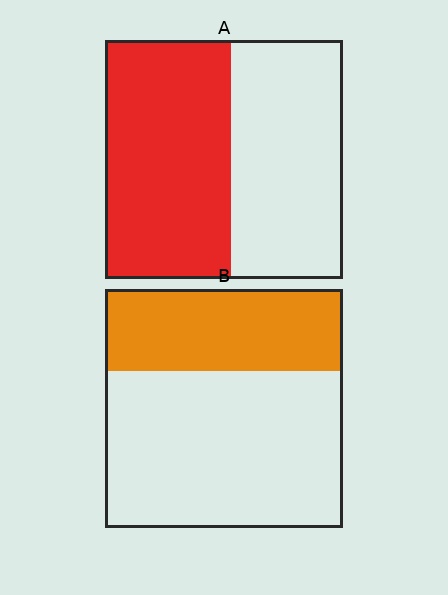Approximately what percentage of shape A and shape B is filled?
A is approximately 55% and B is approximately 35%.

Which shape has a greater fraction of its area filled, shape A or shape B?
Shape A.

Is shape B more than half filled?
No.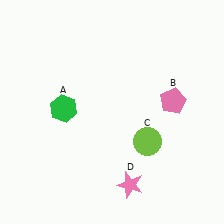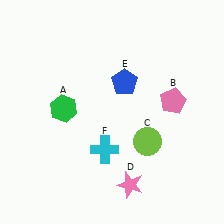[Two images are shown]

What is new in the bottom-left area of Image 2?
A cyan cross (F) was added in the bottom-left area of Image 2.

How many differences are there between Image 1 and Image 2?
There are 2 differences between the two images.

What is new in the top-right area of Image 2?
A blue pentagon (E) was added in the top-right area of Image 2.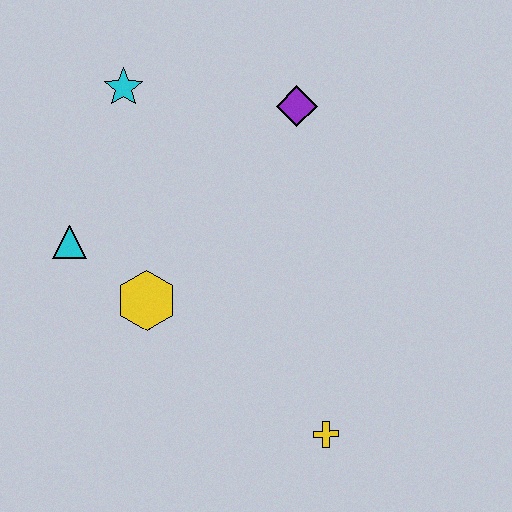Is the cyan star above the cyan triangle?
Yes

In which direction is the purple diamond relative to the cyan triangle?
The purple diamond is to the right of the cyan triangle.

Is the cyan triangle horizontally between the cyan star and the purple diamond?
No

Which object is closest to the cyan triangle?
The yellow hexagon is closest to the cyan triangle.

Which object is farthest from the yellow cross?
The cyan star is farthest from the yellow cross.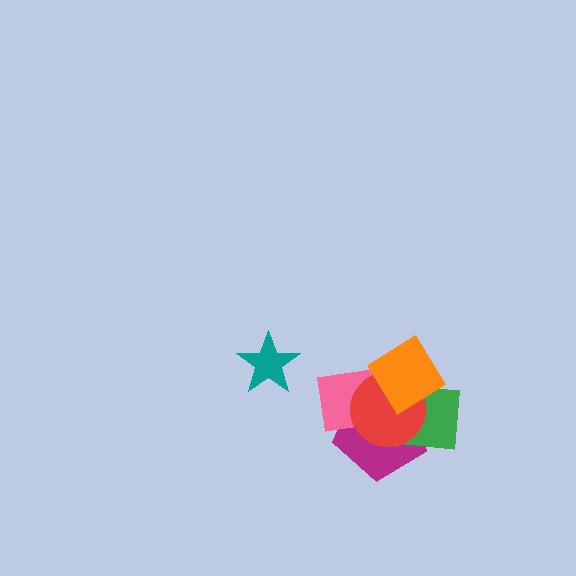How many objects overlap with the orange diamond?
4 objects overlap with the orange diamond.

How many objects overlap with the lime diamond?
5 objects overlap with the lime diamond.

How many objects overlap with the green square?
4 objects overlap with the green square.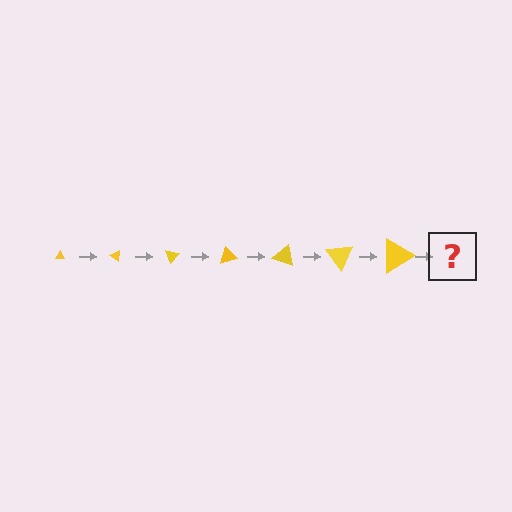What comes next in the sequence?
The next element should be a triangle, larger than the previous one and rotated 245 degrees from the start.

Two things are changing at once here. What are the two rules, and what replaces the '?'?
The two rules are that the triangle grows larger each step and it rotates 35 degrees each step. The '?' should be a triangle, larger than the previous one and rotated 245 degrees from the start.